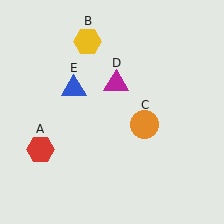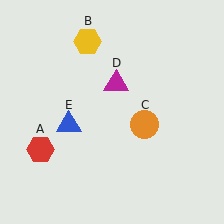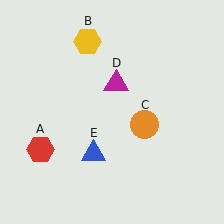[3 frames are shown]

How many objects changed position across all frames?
1 object changed position: blue triangle (object E).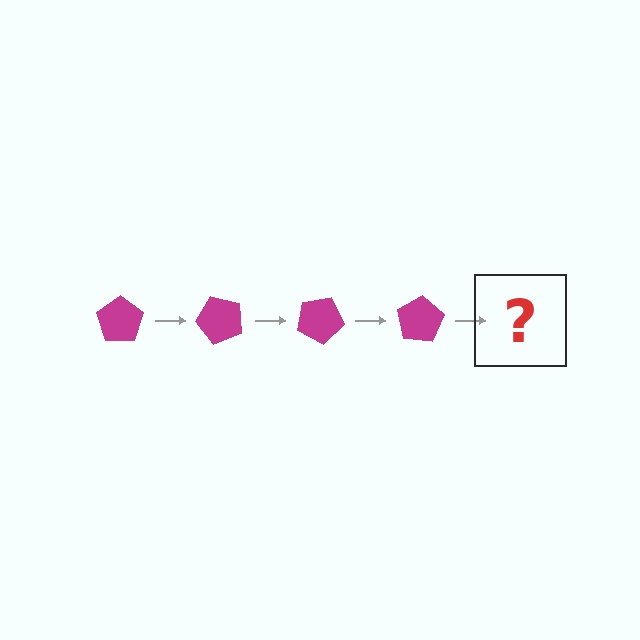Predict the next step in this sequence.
The next step is a magenta pentagon rotated 200 degrees.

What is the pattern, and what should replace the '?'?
The pattern is that the pentagon rotates 50 degrees each step. The '?' should be a magenta pentagon rotated 200 degrees.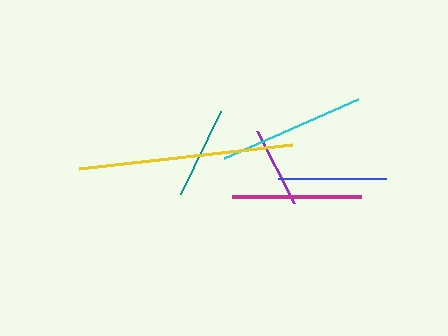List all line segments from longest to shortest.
From longest to shortest: yellow, cyan, magenta, blue, teal, purple.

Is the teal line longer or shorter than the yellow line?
The yellow line is longer than the teal line.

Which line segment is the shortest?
The purple line is the shortest at approximately 82 pixels.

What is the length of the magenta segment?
The magenta segment is approximately 129 pixels long.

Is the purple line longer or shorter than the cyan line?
The cyan line is longer than the purple line.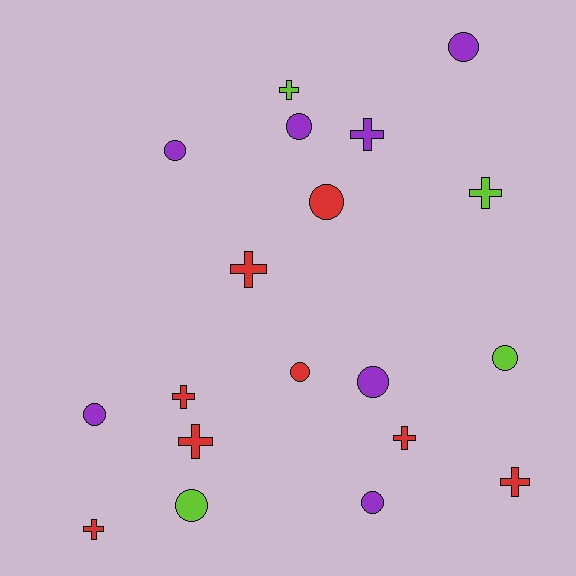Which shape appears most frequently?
Circle, with 10 objects.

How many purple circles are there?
There are 6 purple circles.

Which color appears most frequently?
Red, with 8 objects.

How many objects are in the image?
There are 19 objects.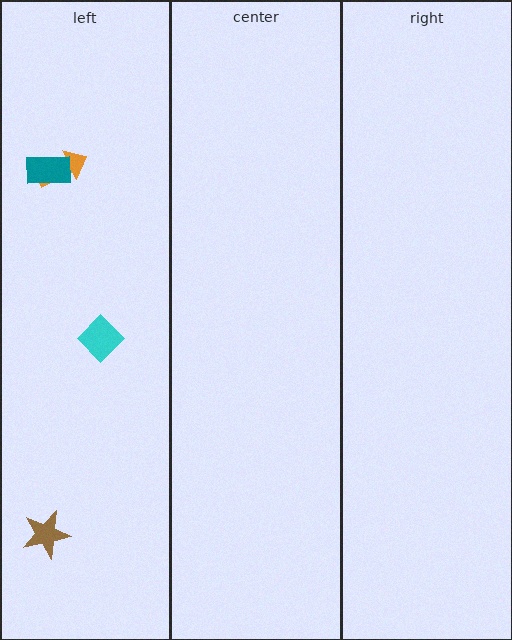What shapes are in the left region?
The cyan diamond, the orange arrow, the teal rectangle, the brown star.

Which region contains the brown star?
The left region.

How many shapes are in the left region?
4.